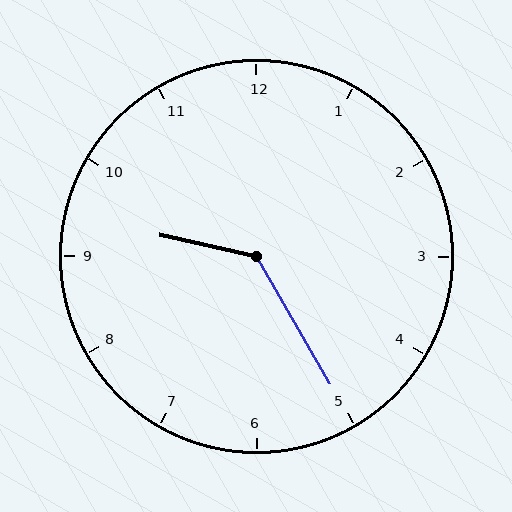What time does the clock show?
9:25.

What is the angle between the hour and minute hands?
Approximately 132 degrees.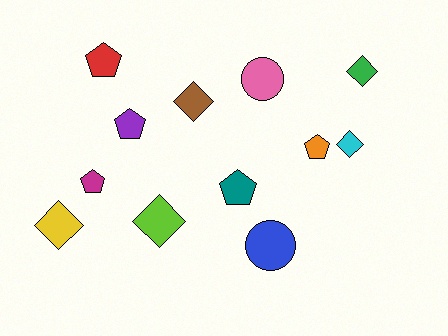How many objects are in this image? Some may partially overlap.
There are 12 objects.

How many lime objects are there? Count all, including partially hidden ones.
There is 1 lime object.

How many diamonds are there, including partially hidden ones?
There are 5 diamonds.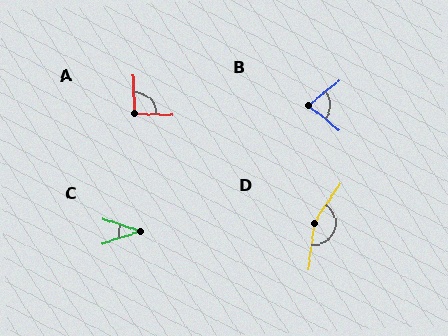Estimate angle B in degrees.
Approximately 77 degrees.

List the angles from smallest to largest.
C (36°), B (77°), A (94°), D (154°).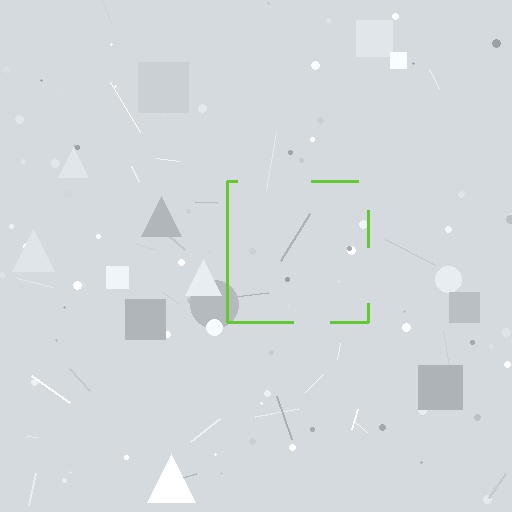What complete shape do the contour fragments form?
The contour fragments form a square.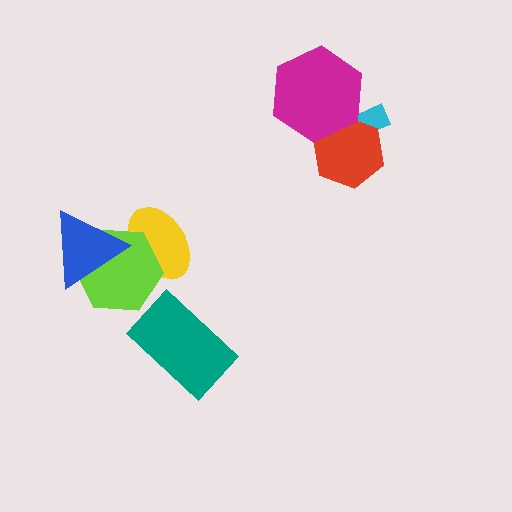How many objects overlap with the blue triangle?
2 objects overlap with the blue triangle.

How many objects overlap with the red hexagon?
2 objects overlap with the red hexagon.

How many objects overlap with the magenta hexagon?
2 objects overlap with the magenta hexagon.